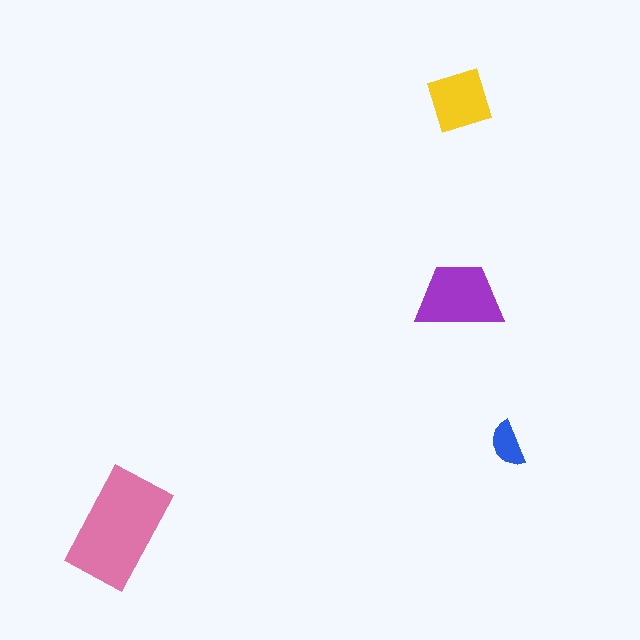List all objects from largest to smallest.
The pink rectangle, the purple trapezoid, the yellow square, the blue semicircle.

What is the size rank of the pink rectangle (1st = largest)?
1st.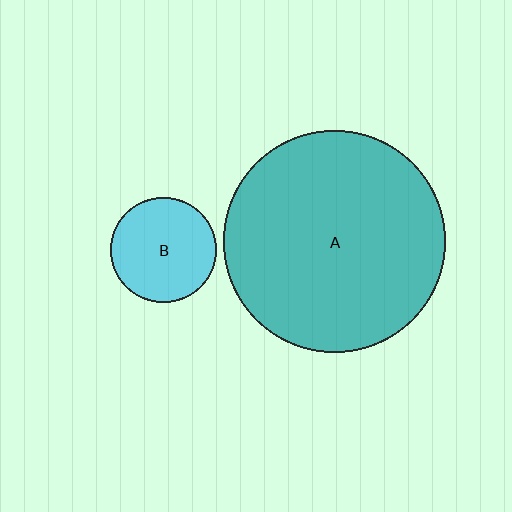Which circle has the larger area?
Circle A (teal).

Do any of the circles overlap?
No, none of the circles overlap.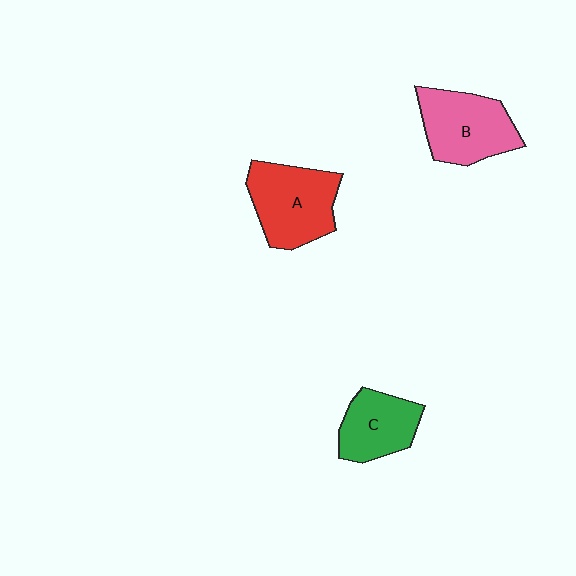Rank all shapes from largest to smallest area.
From largest to smallest: A (red), B (pink), C (green).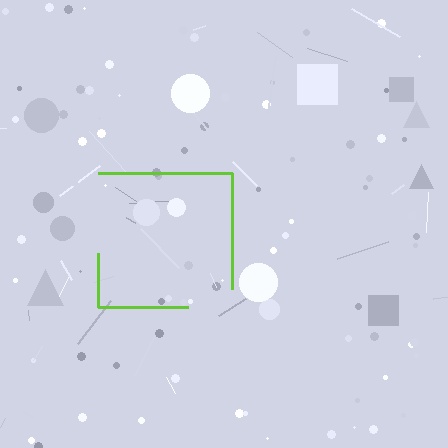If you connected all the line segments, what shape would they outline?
They would outline a square.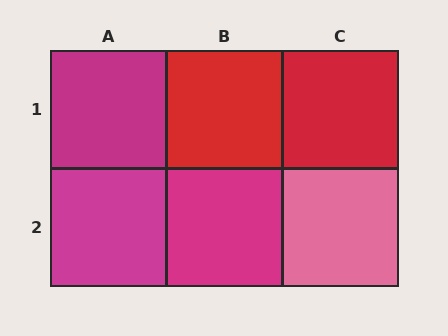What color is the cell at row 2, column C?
Pink.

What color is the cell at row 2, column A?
Magenta.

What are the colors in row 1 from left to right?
Magenta, red, red.